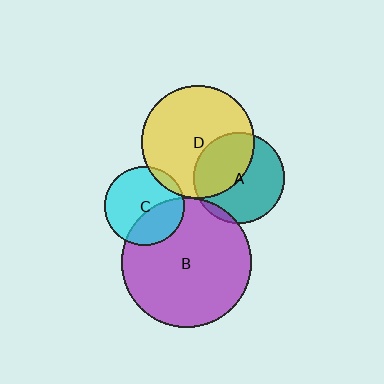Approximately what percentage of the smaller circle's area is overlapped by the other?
Approximately 5%.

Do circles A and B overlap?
Yes.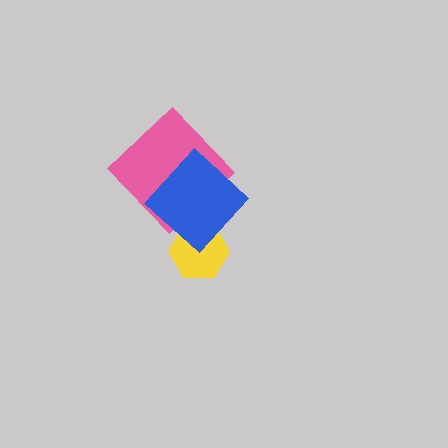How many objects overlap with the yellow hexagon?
1 object overlaps with the yellow hexagon.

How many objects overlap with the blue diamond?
2 objects overlap with the blue diamond.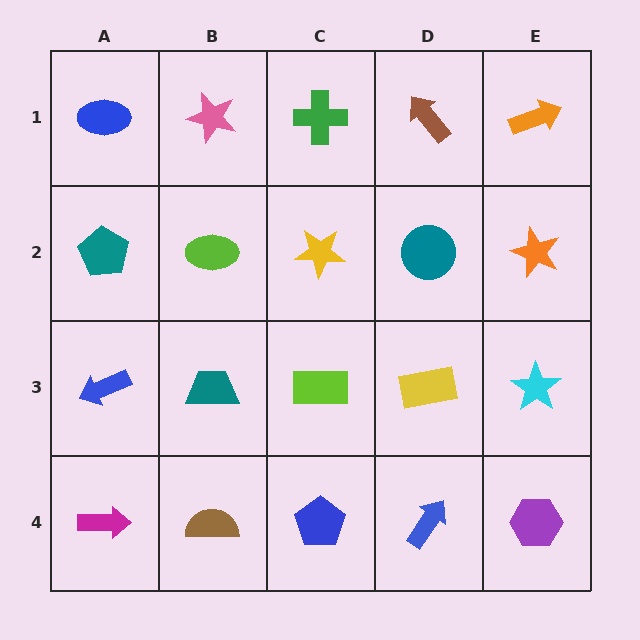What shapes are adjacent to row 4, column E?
A cyan star (row 3, column E), a blue arrow (row 4, column D).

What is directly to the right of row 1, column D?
An orange arrow.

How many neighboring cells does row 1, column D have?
3.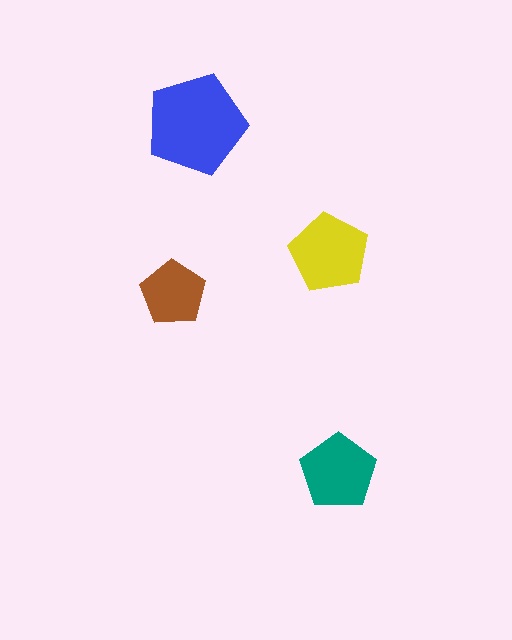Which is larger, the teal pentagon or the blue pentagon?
The blue one.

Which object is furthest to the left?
The brown pentagon is leftmost.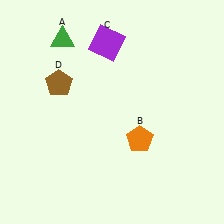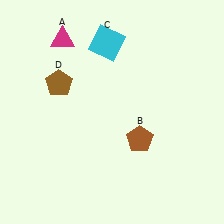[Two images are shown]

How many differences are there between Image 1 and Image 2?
There are 3 differences between the two images.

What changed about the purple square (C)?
In Image 1, C is purple. In Image 2, it changed to cyan.